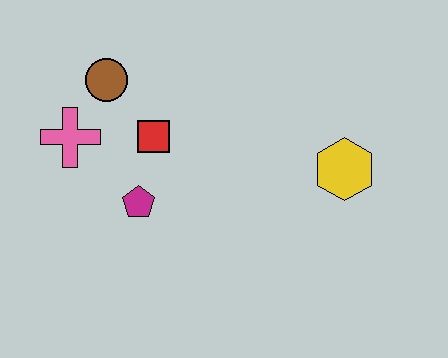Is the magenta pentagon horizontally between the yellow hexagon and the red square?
No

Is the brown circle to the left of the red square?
Yes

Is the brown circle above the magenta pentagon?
Yes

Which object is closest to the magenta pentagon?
The red square is closest to the magenta pentagon.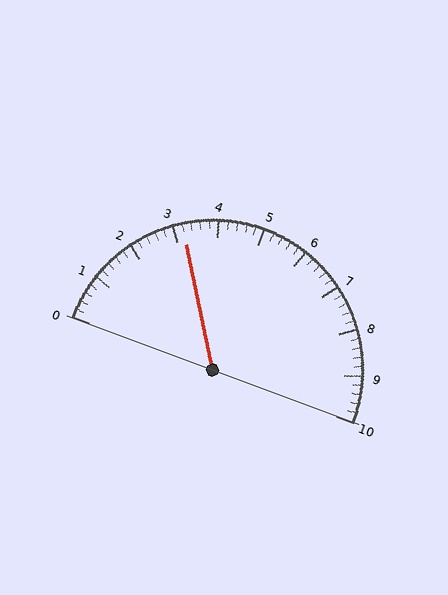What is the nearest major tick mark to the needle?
The nearest major tick mark is 3.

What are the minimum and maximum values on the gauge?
The gauge ranges from 0 to 10.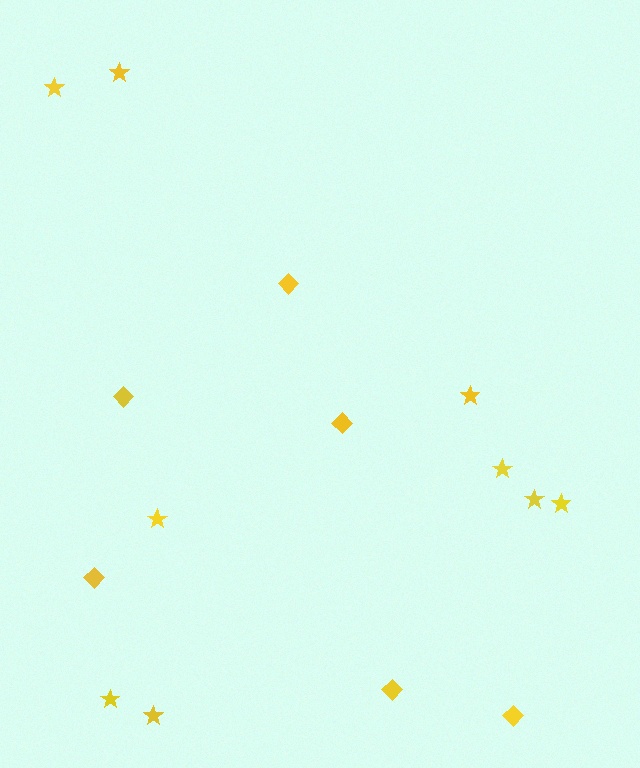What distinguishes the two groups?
There are 2 groups: one group of stars (9) and one group of diamonds (6).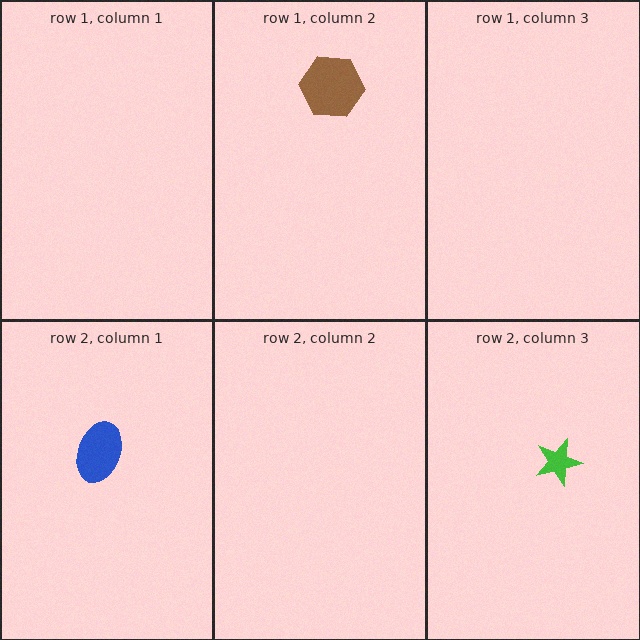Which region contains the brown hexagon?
The row 1, column 2 region.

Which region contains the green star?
The row 2, column 3 region.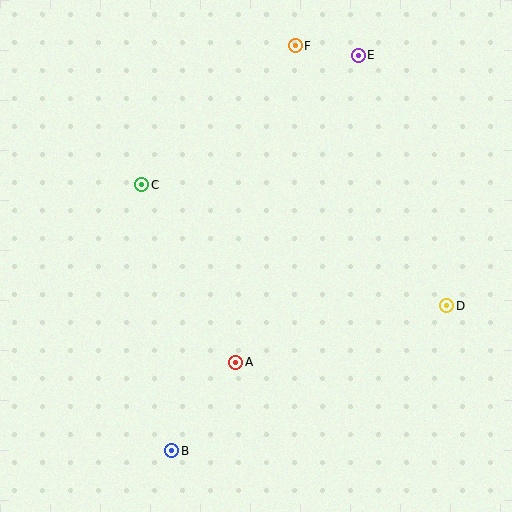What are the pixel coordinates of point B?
Point B is at (172, 451).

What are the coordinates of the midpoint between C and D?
The midpoint between C and D is at (294, 245).